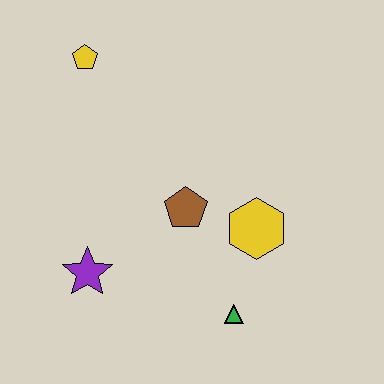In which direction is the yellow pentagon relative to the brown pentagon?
The yellow pentagon is above the brown pentagon.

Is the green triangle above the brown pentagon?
No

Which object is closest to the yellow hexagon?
The brown pentagon is closest to the yellow hexagon.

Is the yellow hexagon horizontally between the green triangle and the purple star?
No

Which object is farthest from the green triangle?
The yellow pentagon is farthest from the green triangle.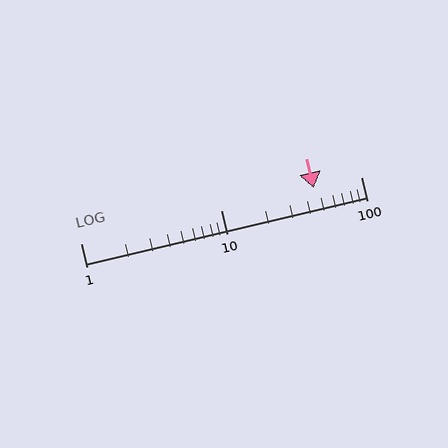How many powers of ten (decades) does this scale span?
The scale spans 2 decades, from 1 to 100.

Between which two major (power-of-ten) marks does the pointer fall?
The pointer is between 10 and 100.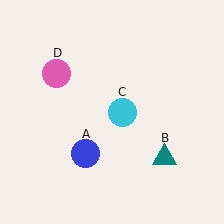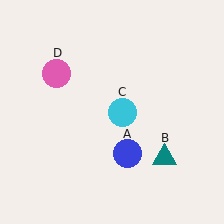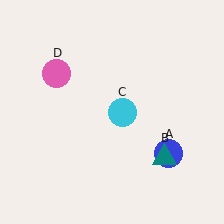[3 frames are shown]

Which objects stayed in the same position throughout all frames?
Teal triangle (object B) and cyan circle (object C) and pink circle (object D) remained stationary.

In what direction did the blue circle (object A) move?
The blue circle (object A) moved right.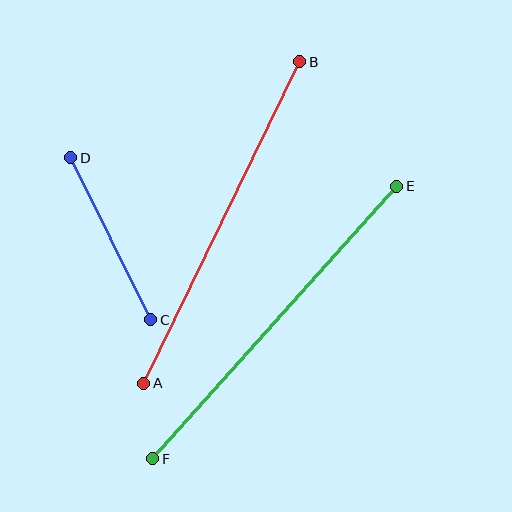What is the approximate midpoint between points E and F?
The midpoint is at approximately (275, 322) pixels.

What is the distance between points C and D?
The distance is approximately 181 pixels.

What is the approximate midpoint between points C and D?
The midpoint is at approximately (111, 239) pixels.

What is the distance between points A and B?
The distance is approximately 357 pixels.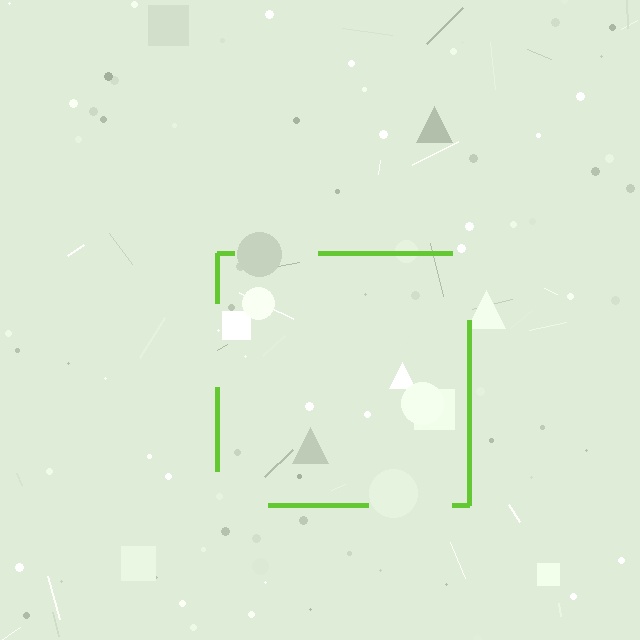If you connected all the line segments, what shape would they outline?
They would outline a square.